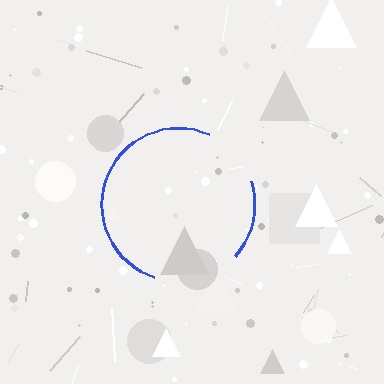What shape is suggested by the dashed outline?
The dashed outline suggests a circle.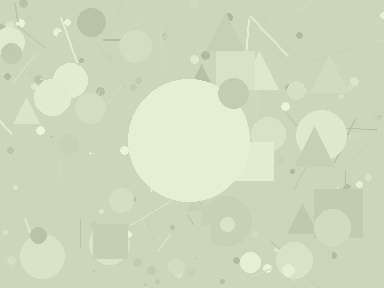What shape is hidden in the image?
A circle is hidden in the image.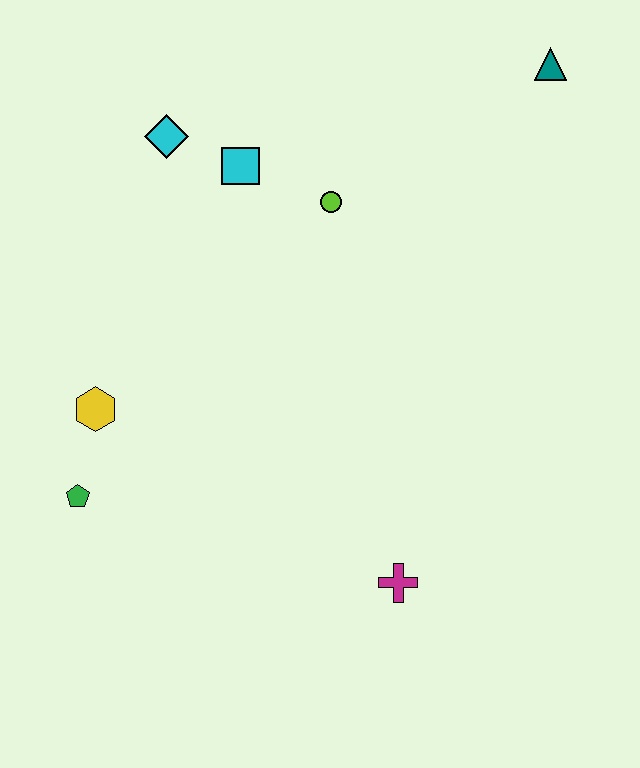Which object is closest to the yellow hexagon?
The green pentagon is closest to the yellow hexagon.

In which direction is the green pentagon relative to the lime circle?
The green pentagon is below the lime circle.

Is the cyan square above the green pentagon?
Yes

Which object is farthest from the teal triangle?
The green pentagon is farthest from the teal triangle.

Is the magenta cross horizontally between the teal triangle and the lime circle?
Yes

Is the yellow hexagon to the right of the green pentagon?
Yes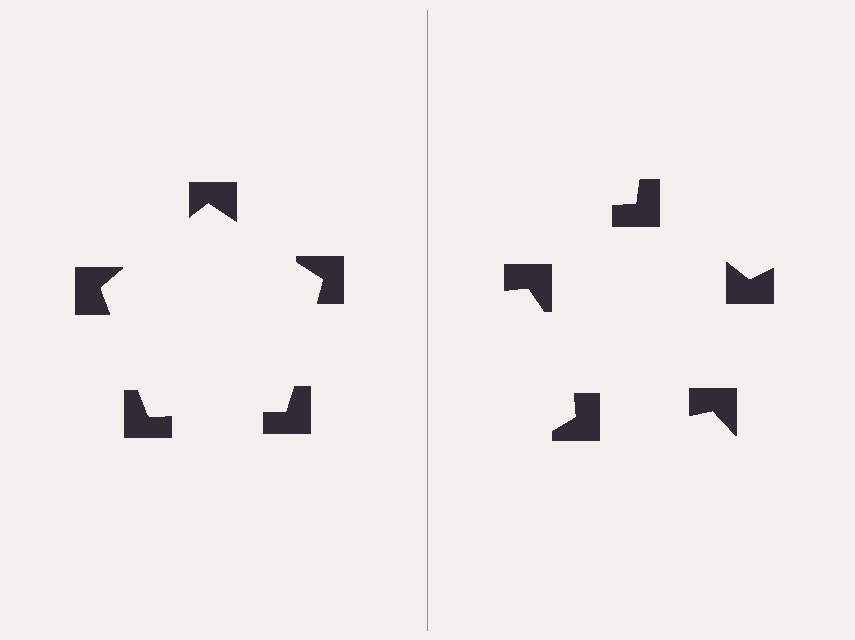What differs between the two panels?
The notched squares are positioned identically on both sides; only the wedge orientations differ. On the left they align to a pentagon; on the right they are misaligned.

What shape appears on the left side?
An illusory pentagon.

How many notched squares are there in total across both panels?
10 — 5 on each side.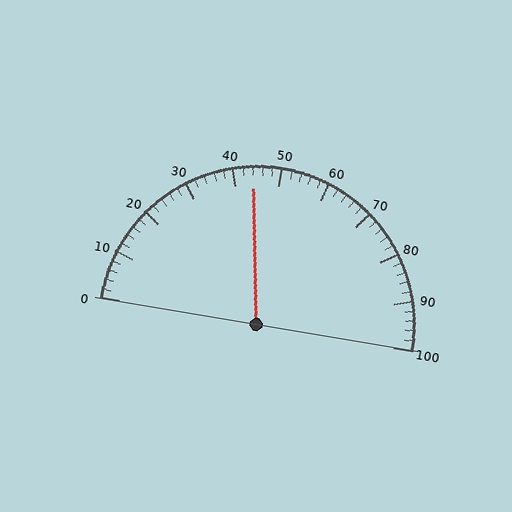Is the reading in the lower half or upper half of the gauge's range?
The reading is in the lower half of the range (0 to 100).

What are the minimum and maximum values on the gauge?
The gauge ranges from 0 to 100.